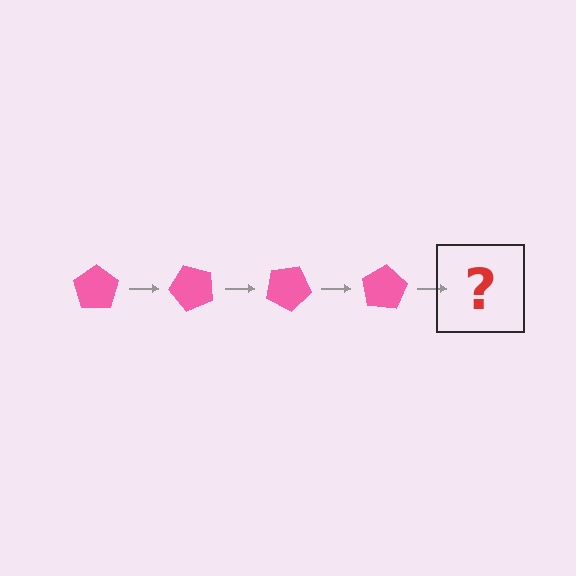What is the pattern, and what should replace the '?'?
The pattern is that the pentagon rotates 50 degrees each step. The '?' should be a pink pentagon rotated 200 degrees.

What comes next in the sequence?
The next element should be a pink pentagon rotated 200 degrees.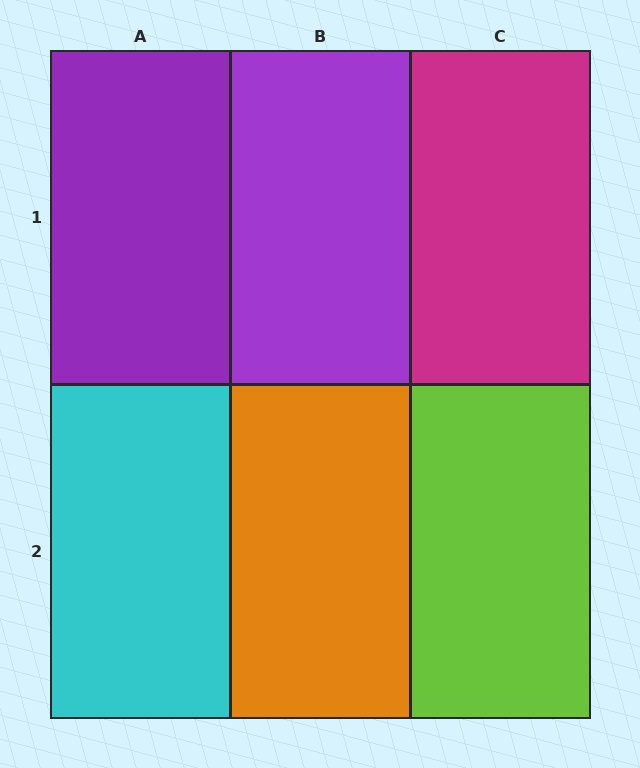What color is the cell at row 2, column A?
Cyan.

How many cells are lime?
1 cell is lime.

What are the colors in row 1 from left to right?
Purple, purple, magenta.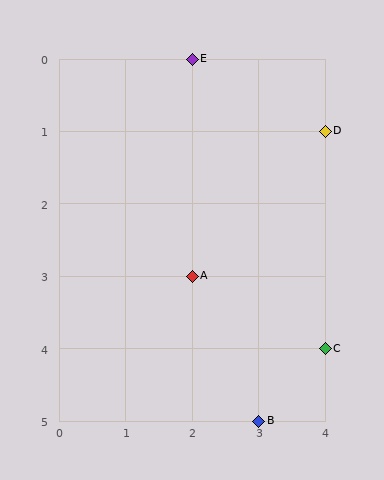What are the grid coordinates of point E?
Point E is at grid coordinates (2, 0).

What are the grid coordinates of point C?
Point C is at grid coordinates (4, 4).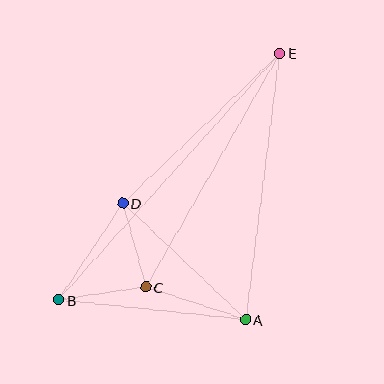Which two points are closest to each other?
Points C and D are closest to each other.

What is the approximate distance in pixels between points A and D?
The distance between A and D is approximately 170 pixels.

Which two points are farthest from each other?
Points B and E are farthest from each other.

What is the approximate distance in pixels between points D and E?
The distance between D and E is approximately 217 pixels.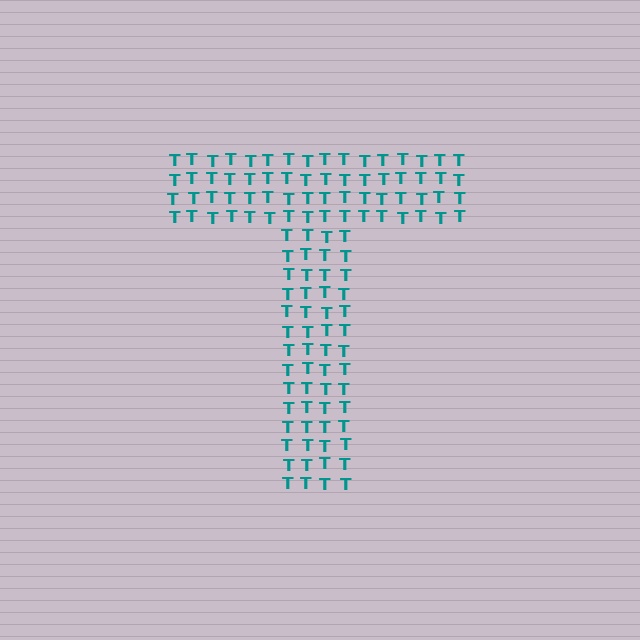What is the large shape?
The large shape is the letter T.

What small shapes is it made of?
It is made of small letter T's.